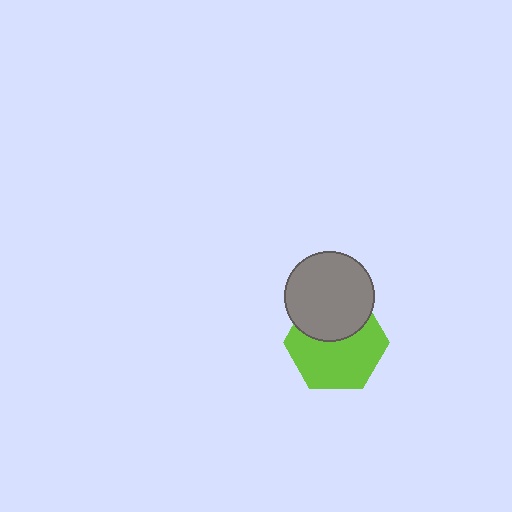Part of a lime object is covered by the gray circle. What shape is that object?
It is a hexagon.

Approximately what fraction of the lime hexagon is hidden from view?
Roughly 37% of the lime hexagon is hidden behind the gray circle.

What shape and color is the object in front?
The object in front is a gray circle.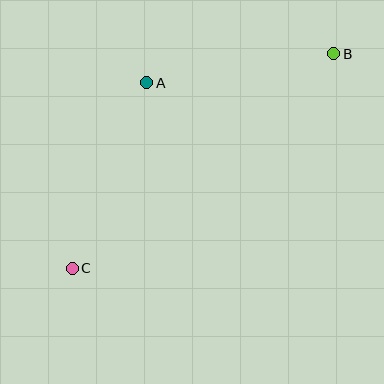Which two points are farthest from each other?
Points B and C are farthest from each other.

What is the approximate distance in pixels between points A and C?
The distance between A and C is approximately 200 pixels.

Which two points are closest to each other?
Points A and B are closest to each other.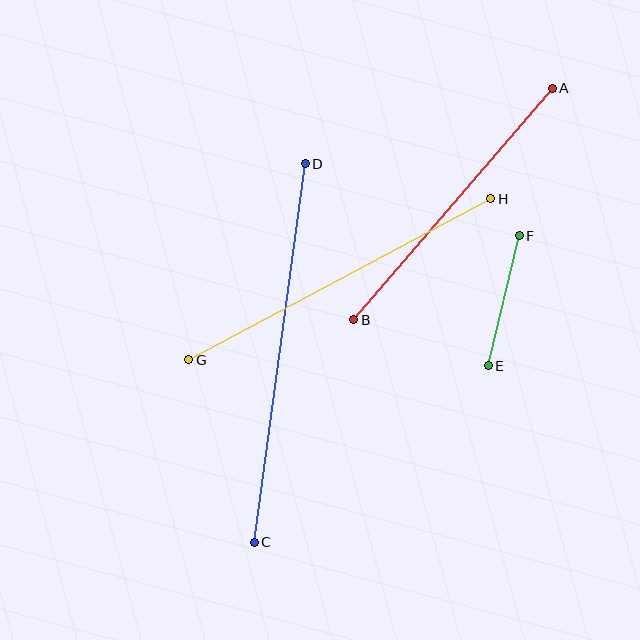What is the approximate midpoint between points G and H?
The midpoint is at approximately (340, 279) pixels.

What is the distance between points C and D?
The distance is approximately 382 pixels.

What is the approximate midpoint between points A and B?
The midpoint is at approximately (453, 204) pixels.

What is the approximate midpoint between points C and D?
The midpoint is at approximately (280, 353) pixels.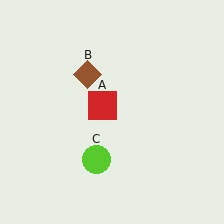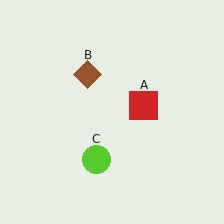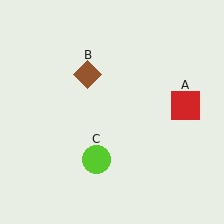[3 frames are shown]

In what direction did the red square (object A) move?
The red square (object A) moved right.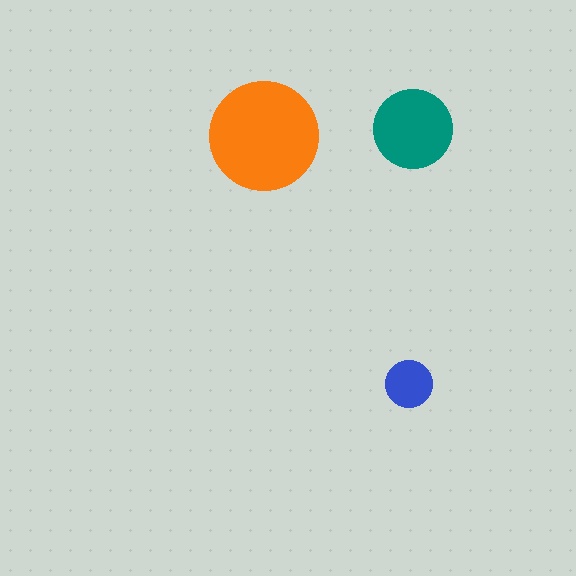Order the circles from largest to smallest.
the orange one, the teal one, the blue one.